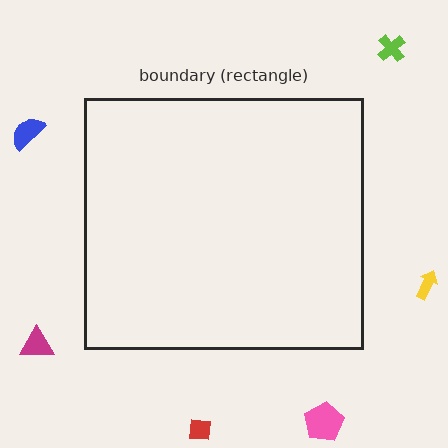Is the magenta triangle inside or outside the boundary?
Outside.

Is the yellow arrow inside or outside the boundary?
Outside.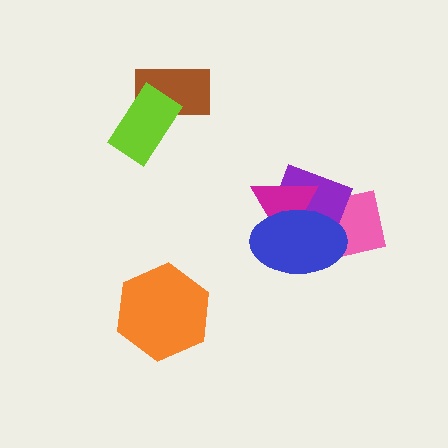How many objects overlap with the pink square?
2 objects overlap with the pink square.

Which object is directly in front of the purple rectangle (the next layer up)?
The magenta triangle is directly in front of the purple rectangle.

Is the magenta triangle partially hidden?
Yes, it is partially covered by another shape.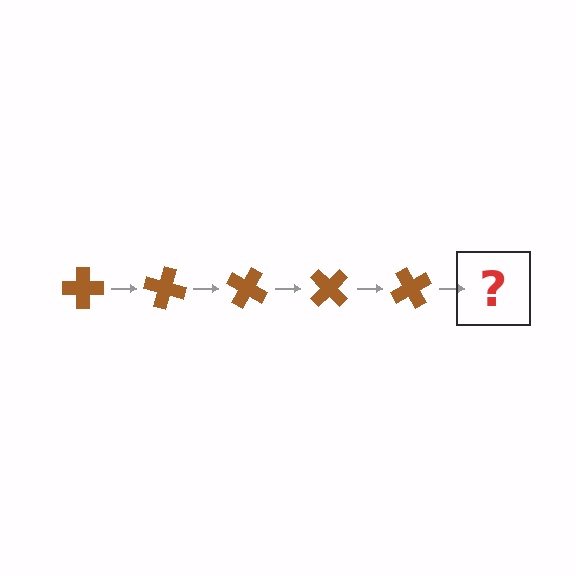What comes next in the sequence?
The next element should be a brown cross rotated 75 degrees.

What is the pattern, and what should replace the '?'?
The pattern is that the cross rotates 15 degrees each step. The '?' should be a brown cross rotated 75 degrees.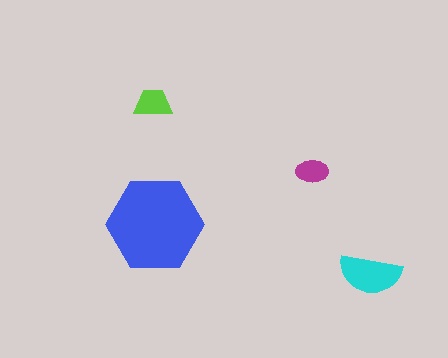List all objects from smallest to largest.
The magenta ellipse, the lime trapezoid, the cyan semicircle, the blue hexagon.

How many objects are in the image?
There are 4 objects in the image.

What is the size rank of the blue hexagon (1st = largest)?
1st.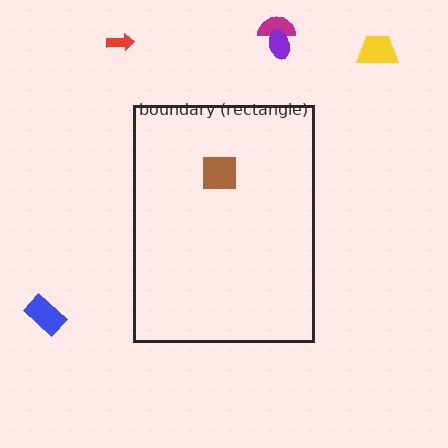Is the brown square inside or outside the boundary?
Inside.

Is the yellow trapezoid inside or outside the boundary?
Outside.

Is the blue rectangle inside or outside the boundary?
Outside.